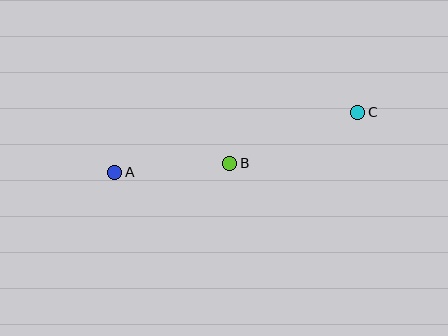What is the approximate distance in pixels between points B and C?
The distance between B and C is approximately 138 pixels.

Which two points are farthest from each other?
Points A and C are farthest from each other.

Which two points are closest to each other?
Points A and B are closest to each other.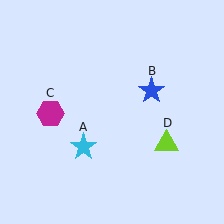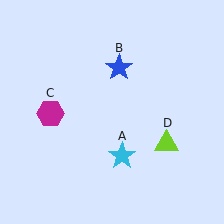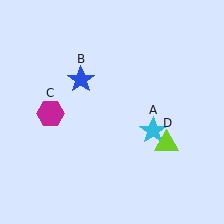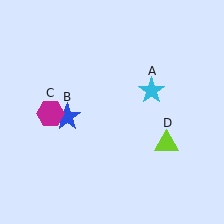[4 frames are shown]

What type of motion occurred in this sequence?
The cyan star (object A), blue star (object B) rotated counterclockwise around the center of the scene.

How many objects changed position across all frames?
2 objects changed position: cyan star (object A), blue star (object B).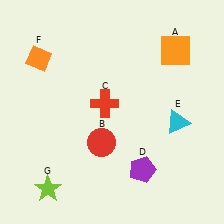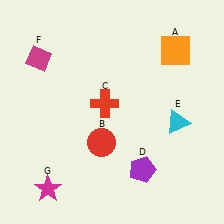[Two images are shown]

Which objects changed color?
F changed from orange to magenta. G changed from lime to magenta.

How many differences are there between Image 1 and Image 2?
There are 2 differences between the two images.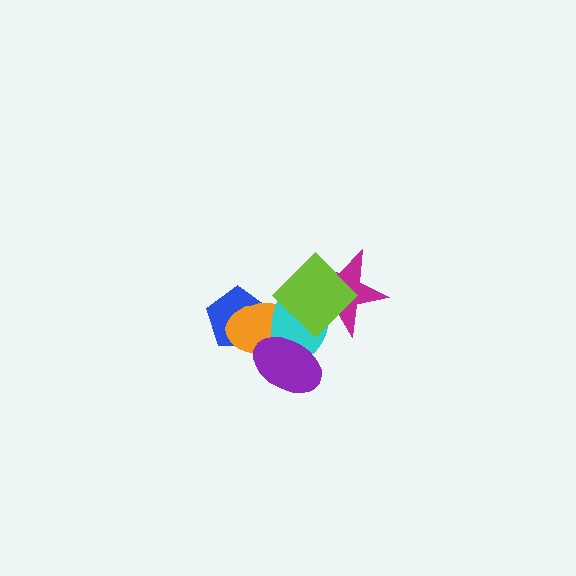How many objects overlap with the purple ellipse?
2 objects overlap with the purple ellipse.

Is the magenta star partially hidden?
Yes, it is partially covered by another shape.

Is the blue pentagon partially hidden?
Yes, it is partially covered by another shape.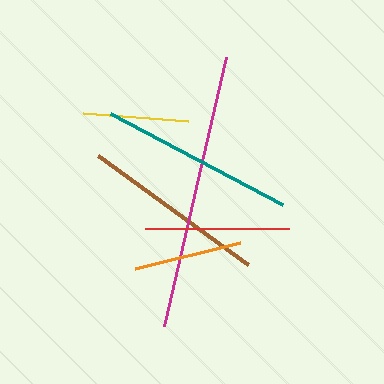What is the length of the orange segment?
The orange segment is approximately 108 pixels long.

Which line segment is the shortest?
The yellow line is the shortest at approximately 106 pixels.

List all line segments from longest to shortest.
From longest to shortest: magenta, teal, brown, red, orange, yellow.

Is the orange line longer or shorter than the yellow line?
The orange line is longer than the yellow line.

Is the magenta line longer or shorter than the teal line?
The magenta line is longer than the teal line.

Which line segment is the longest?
The magenta line is the longest at approximately 276 pixels.